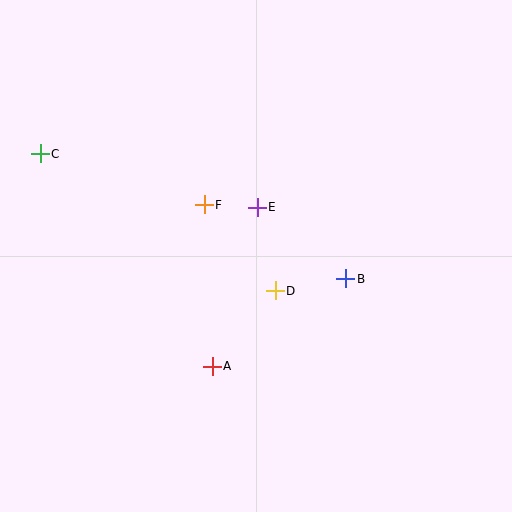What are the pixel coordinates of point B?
Point B is at (346, 279).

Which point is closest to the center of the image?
Point D at (275, 291) is closest to the center.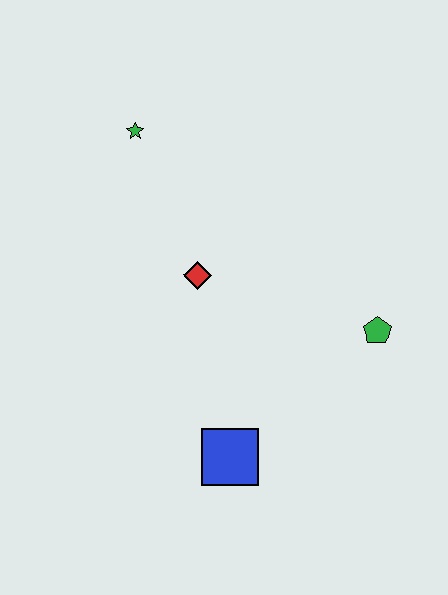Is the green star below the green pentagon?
No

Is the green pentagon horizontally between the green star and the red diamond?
No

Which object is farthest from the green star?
The blue square is farthest from the green star.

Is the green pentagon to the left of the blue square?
No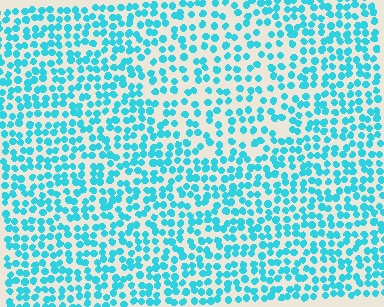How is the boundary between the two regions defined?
The boundary is defined by a change in element density (approximately 1.5x ratio). All elements are the same color, size, and shape.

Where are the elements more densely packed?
The elements are more densely packed outside the circle boundary.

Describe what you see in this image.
The image contains small cyan elements arranged at two different densities. A circle-shaped region is visible where the elements are less densely packed than the surrounding area.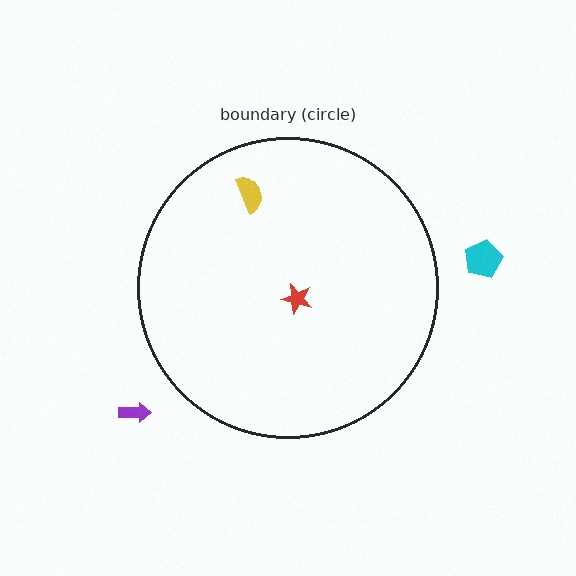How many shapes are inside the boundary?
2 inside, 2 outside.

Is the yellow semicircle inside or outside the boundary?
Inside.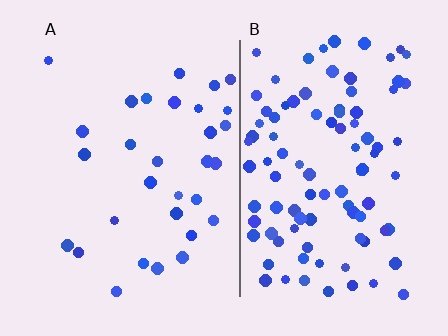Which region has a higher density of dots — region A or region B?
B (the right).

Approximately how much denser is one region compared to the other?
Approximately 3.2× — region B over region A.